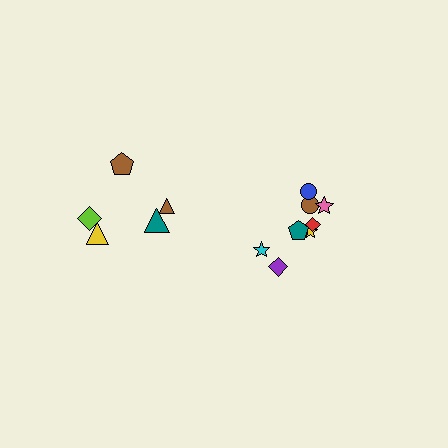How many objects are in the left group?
There are 5 objects.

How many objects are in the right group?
There are 8 objects.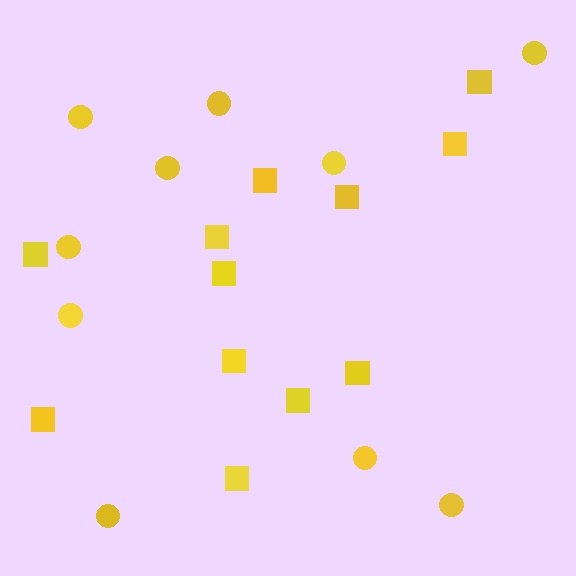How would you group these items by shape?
There are 2 groups: one group of squares (12) and one group of circles (10).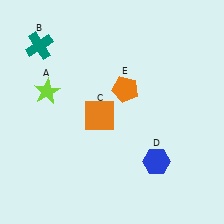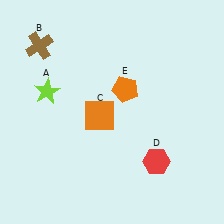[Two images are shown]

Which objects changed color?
B changed from teal to brown. D changed from blue to red.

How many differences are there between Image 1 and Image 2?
There are 2 differences between the two images.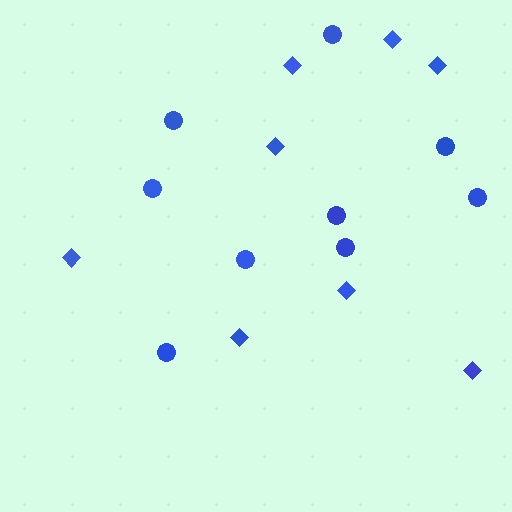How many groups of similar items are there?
There are 2 groups: one group of circles (9) and one group of diamonds (8).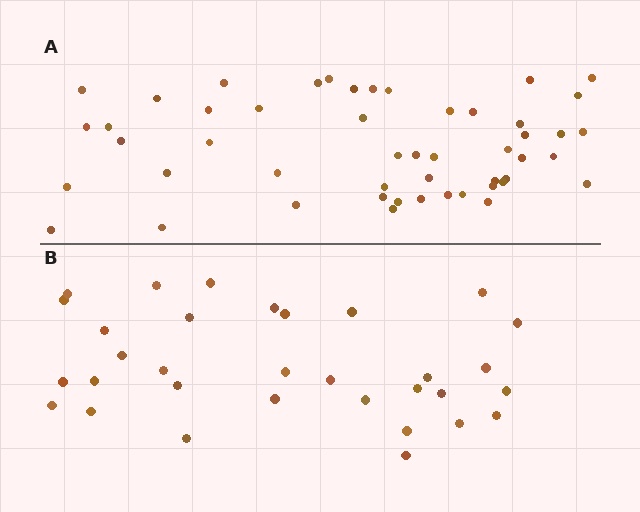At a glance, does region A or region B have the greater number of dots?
Region A (the top region) has more dots.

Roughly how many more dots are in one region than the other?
Region A has approximately 20 more dots than region B.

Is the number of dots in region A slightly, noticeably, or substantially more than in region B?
Region A has substantially more. The ratio is roughly 1.6 to 1.